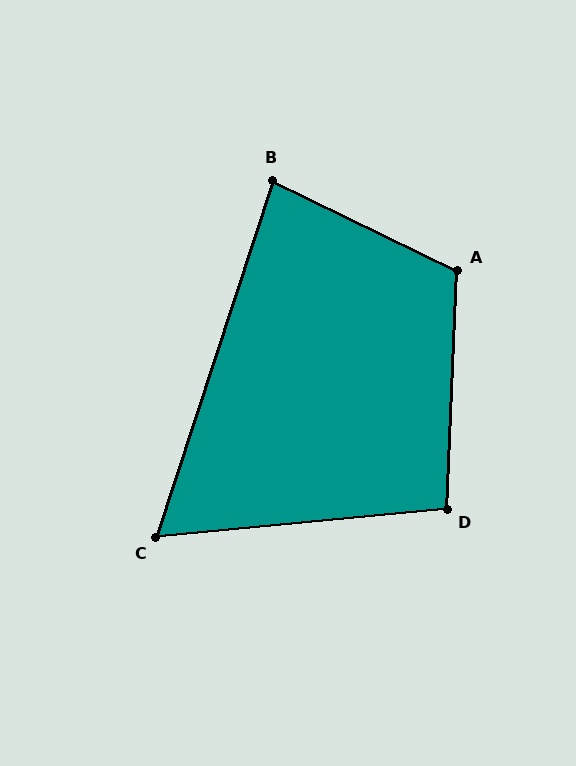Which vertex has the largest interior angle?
A, at approximately 114 degrees.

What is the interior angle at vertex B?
Approximately 82 degrees (acute).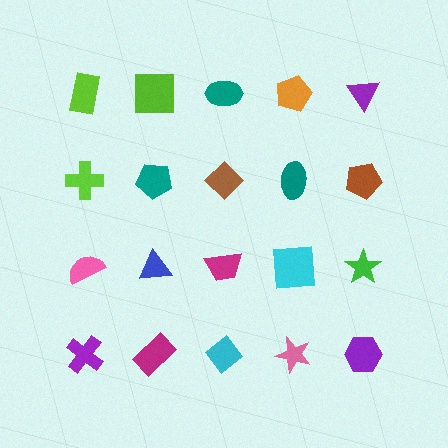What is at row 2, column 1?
A lime cross.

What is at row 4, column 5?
A purple hexagon.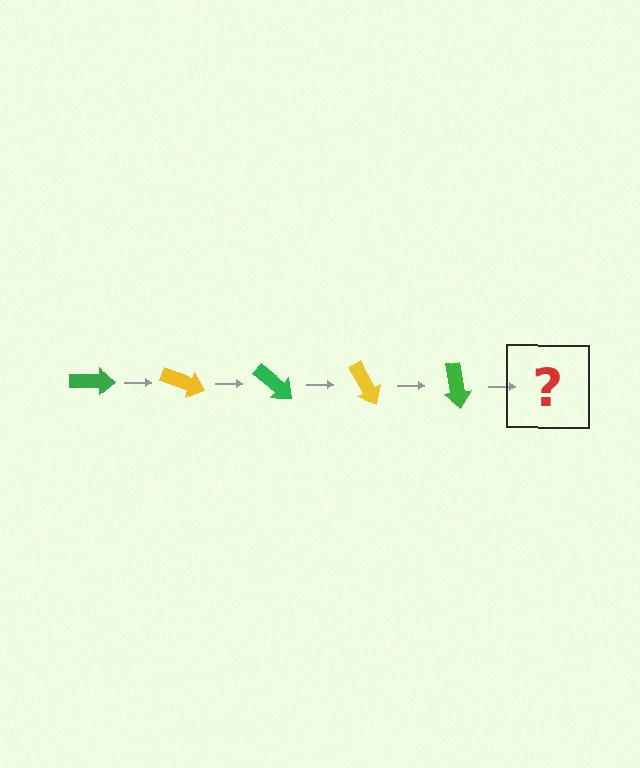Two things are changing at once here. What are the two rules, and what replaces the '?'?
The two rules are that it rotates 20 degrees each step and the color cycles through green and yellow. The '?' should be a yellow arrow, rotated 100 degrees from the start.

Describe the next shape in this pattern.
It should be a yellow arrow, rotated 100 degrees from the start.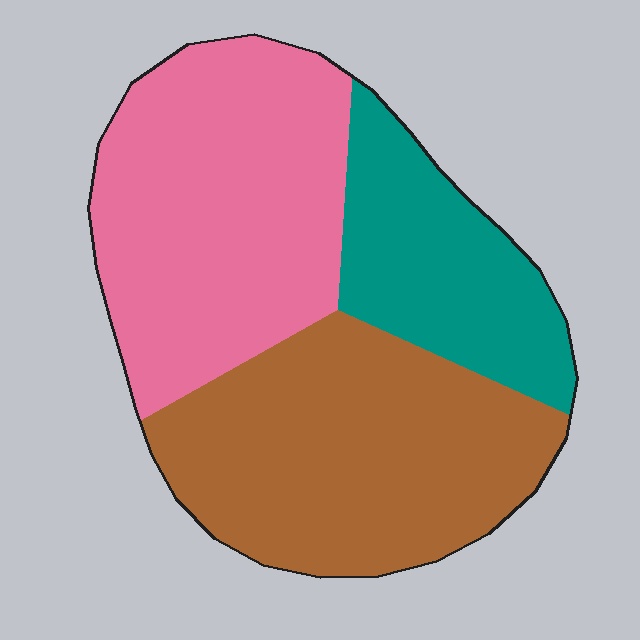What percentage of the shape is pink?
Pink takes up between a third and a half of the shape.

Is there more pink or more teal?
Pink.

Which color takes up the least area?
Teal, at roughly 20%.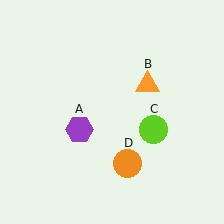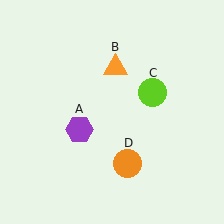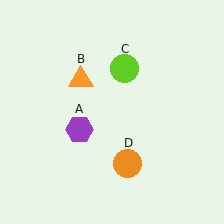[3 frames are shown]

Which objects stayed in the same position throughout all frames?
Purple hexagon (object A) and orange circle (object D) remained stationary.